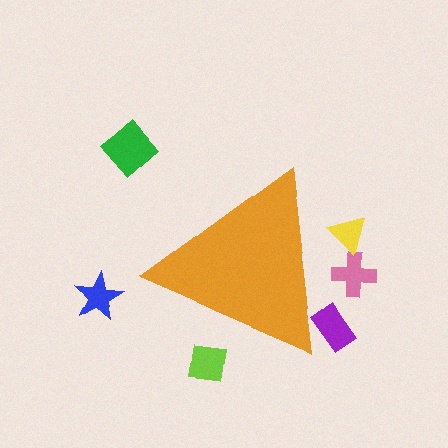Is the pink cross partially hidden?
Yes, the pink cross is partially hidden behind the orange triangle.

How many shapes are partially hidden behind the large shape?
4 shapes are partially hidden.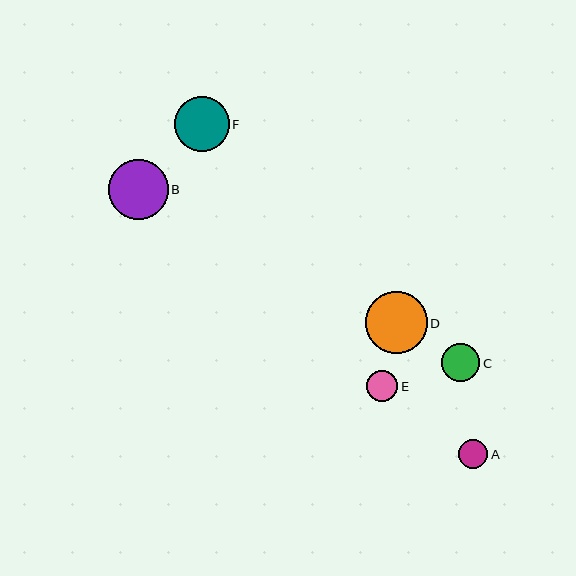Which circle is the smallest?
Circle A is the smallest with a size of approximately 29 pixels.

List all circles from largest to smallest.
From largest to smallest: D, B, F, C, E, A.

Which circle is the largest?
Circle D is the largest with a size of approximately 62 pixels.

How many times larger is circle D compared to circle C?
Circle D is approximately 1.6 times the size of circle C.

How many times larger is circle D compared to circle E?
Circle D is approximately 2.0 times the size of circle E.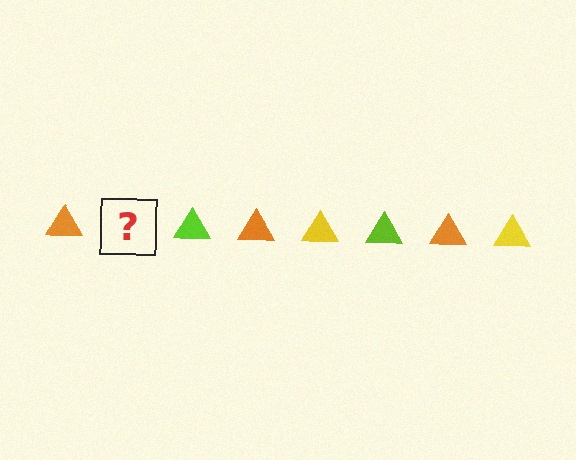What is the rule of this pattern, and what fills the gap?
The rule is that the pattern cycles through orange, yellow, lime triangles. The gap should be filled with a yellow triangle.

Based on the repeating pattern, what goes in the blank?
The blank should be a yellow triangle.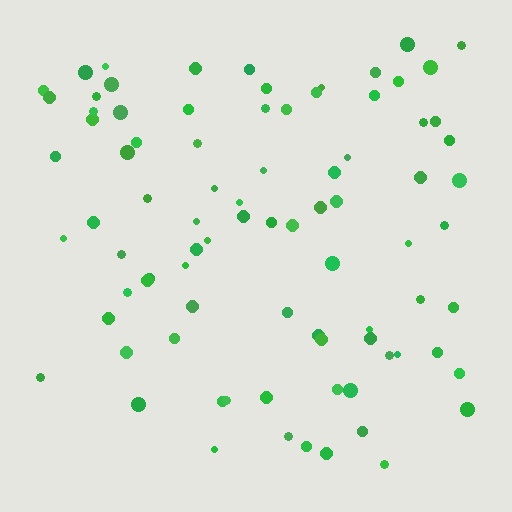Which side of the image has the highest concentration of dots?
The top.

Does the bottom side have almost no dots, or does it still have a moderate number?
Still a moderate number, just noticeably fewer than the top.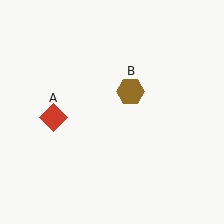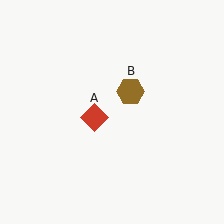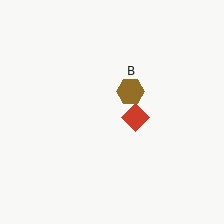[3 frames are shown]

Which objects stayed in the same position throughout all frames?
Brown hexagon (object B) remained stationary.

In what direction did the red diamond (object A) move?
The red diamond (object A) moved right.